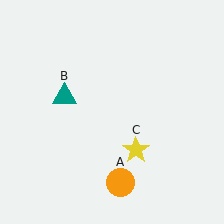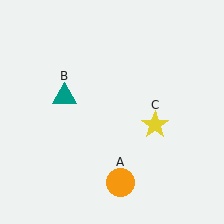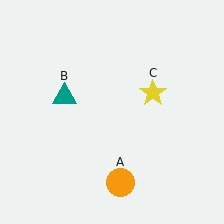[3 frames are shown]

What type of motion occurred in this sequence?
The yellow star (object C) rotated counterclockwise around the center of the scene.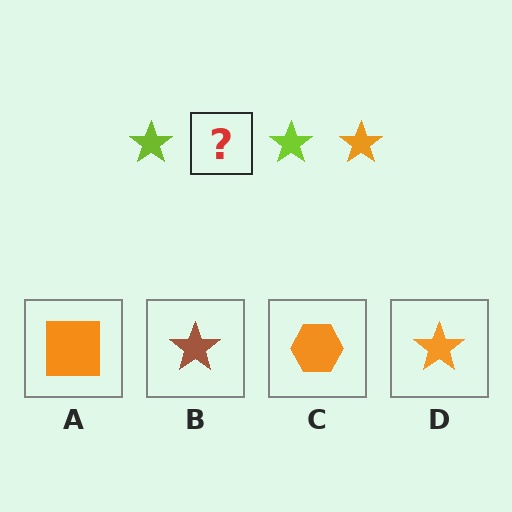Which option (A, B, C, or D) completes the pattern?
D.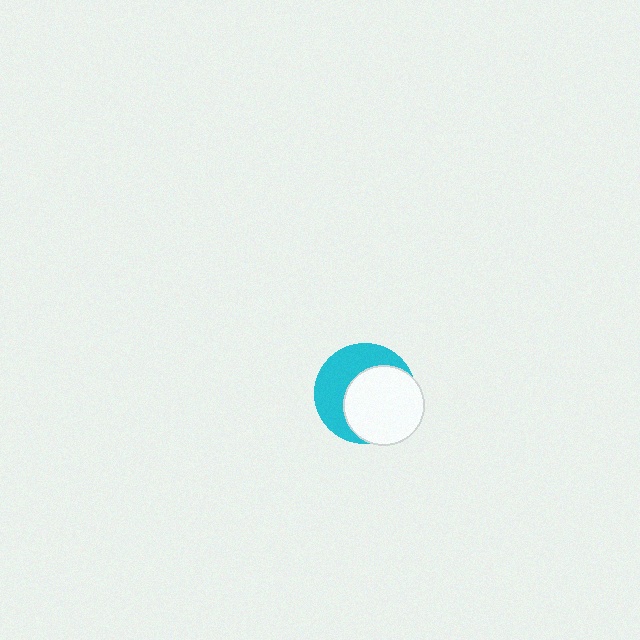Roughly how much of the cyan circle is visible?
About half of it is visible (roughly 46%).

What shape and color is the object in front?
The object in front is a white circle.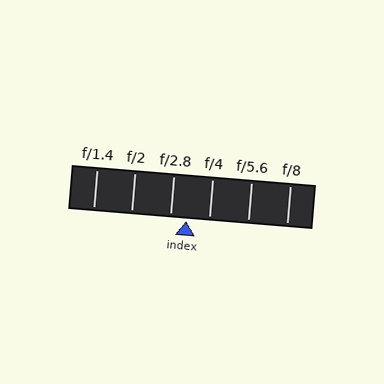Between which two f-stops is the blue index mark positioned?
The index mark is between f/2.8 and f/4.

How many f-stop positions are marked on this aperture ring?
There are 6 f-stop positions marked.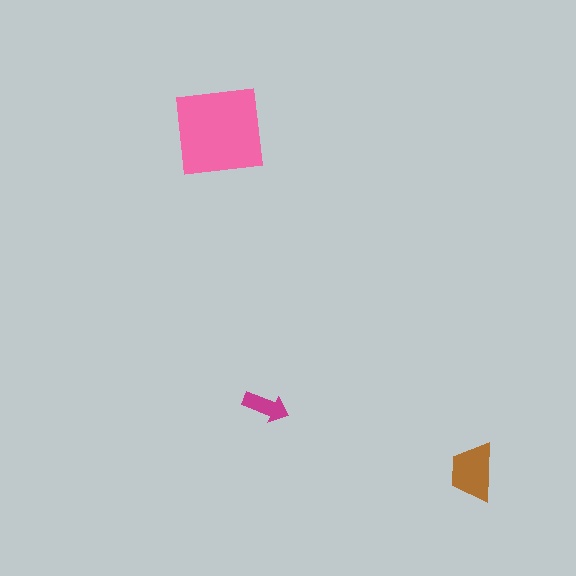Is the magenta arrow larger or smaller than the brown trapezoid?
Smaller.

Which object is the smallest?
The magenta arrow.